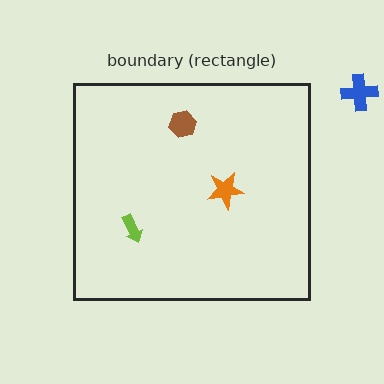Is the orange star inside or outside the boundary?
Inside.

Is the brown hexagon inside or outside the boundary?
Inside.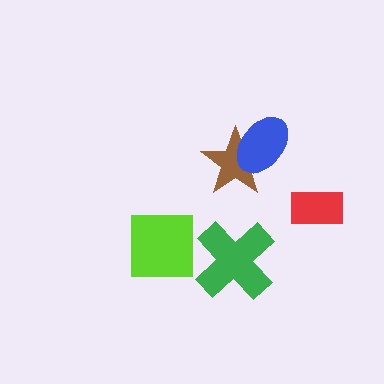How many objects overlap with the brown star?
1 object overlaps with the brown star.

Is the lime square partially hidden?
No, no other shape covers it.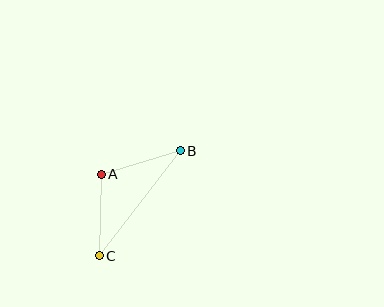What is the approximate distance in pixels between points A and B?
The distance between A and B is approximately 82 pixels.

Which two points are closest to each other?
Points A and C are closest to each other.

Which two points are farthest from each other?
Points B and C are farthest from each other.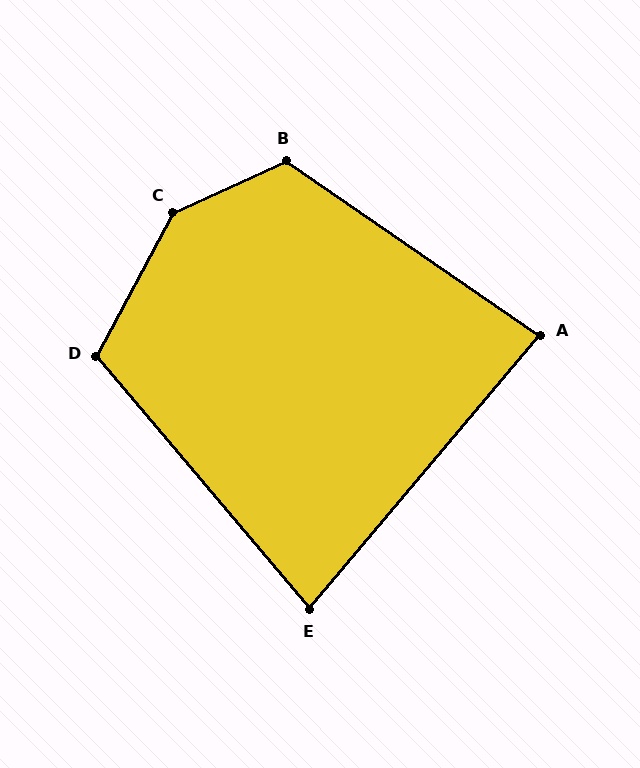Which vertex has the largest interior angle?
C, at approximately 143 degrees.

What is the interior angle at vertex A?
Approximately 84 degrees (acute).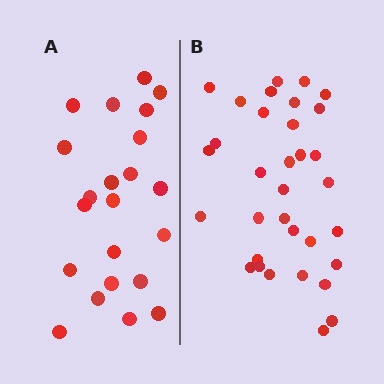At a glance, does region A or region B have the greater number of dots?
Region B (the right region) has more dots.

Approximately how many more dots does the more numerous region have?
Region B has roughly 12 or so more dots than region A.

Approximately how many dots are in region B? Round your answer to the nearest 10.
About 30 dots. (The exact count is 33, which rounds to 30.)